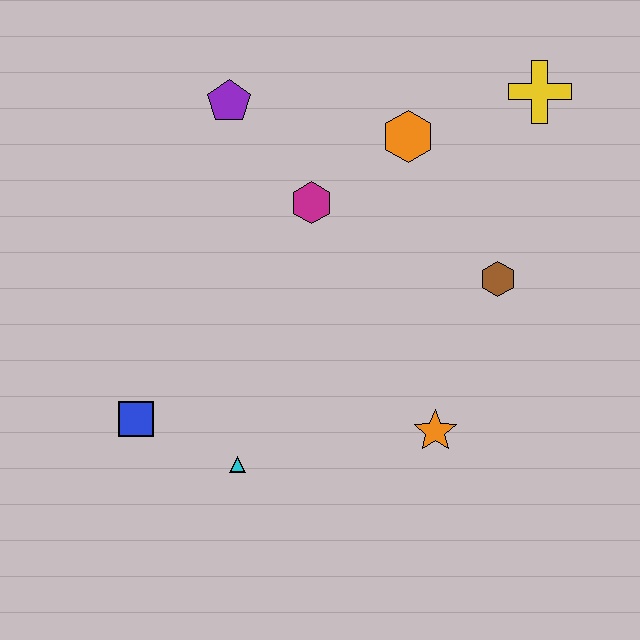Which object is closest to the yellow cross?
The orange hexagon is closest to the yellow cross.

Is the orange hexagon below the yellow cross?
Yes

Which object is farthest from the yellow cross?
The blue square is farthest from the yellow cross.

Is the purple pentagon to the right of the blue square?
Yes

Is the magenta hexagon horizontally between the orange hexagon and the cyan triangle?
Yes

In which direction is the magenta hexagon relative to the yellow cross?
The magenta hexagon is to the left of the yellow cross.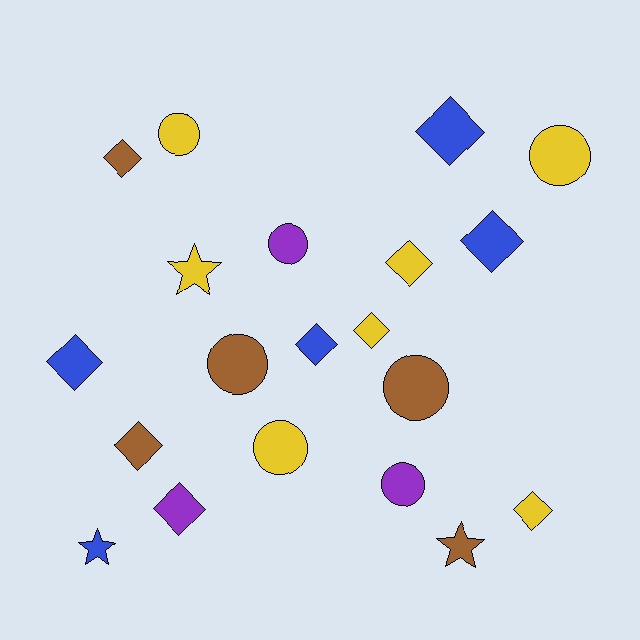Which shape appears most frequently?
Diamond, with 10 objects.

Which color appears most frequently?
Yellow, with 7 objects.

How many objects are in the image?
There are 20 objects.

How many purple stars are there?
There are no purple stars.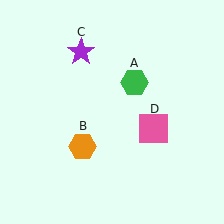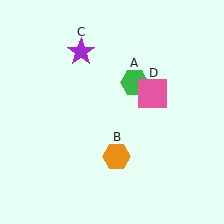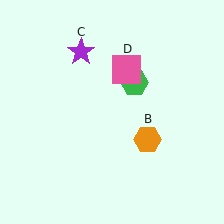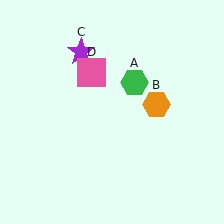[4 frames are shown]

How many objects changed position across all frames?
2 objects changed position: orange hexagon (object B), pink square (object D).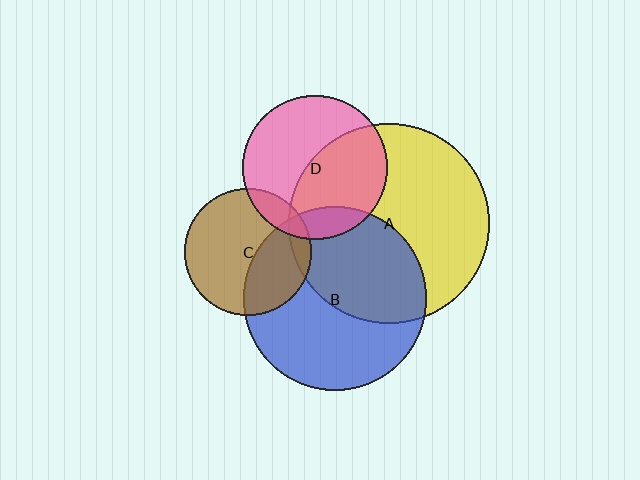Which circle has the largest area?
Circle A (yellow).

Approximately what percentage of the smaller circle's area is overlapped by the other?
Approximately 45%.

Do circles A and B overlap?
Yes.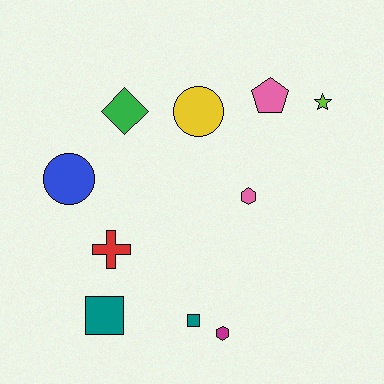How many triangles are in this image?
There are no triangles.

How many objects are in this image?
There are 10 objects.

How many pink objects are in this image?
There are 2 pink objects.